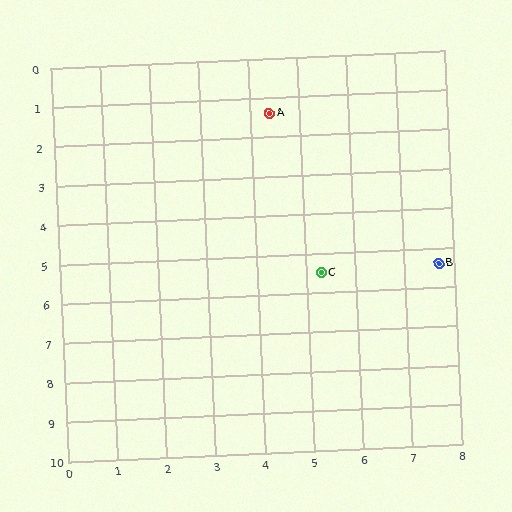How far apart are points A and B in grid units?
Points A and B are about 5.2 grid units apart.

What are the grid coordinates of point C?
Point C is at approximately (5.3, 5.5).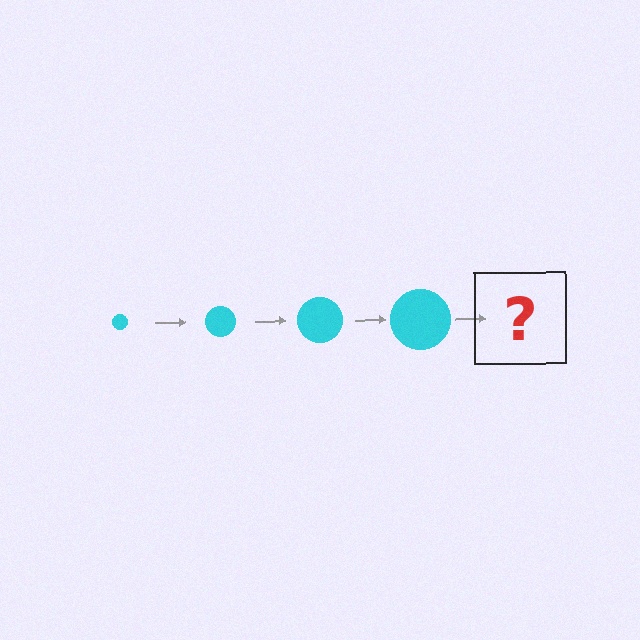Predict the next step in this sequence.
The next step is a cyan circle, larger than the previous one.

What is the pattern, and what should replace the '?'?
The pattern is that the circle gets progressively larger each step. The '?' should be a cyan circle, larger than the previous one.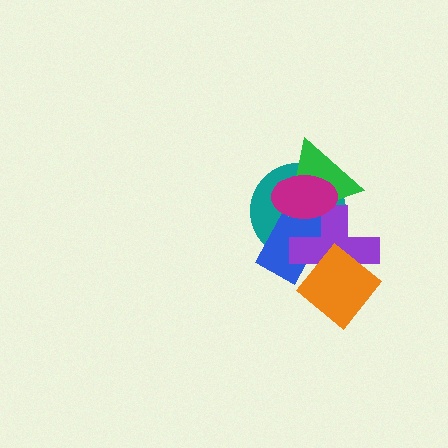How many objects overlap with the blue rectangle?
4 objects overlap with the blue rectangle.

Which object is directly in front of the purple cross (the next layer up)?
The orange diamond is directly in front of the purple cross.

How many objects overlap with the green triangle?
4 objects overlap with the green triangle.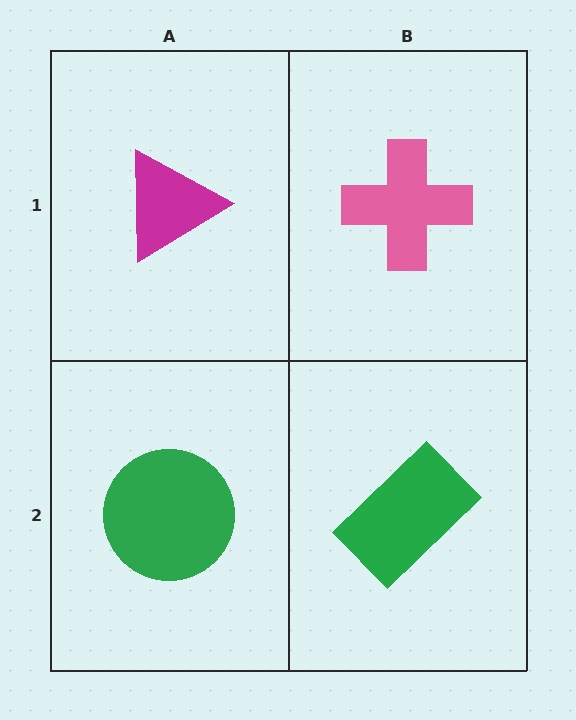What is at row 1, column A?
A magenta triangle.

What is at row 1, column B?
A pink cross.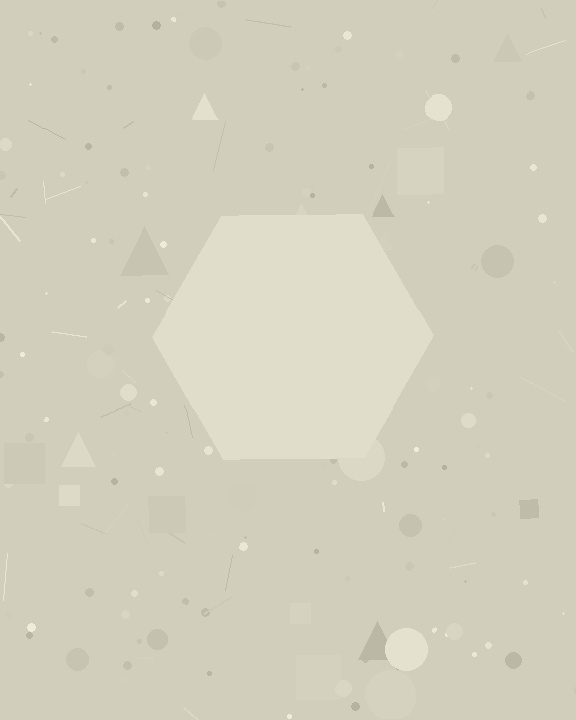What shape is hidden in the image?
A hexagon is hidden in the image.